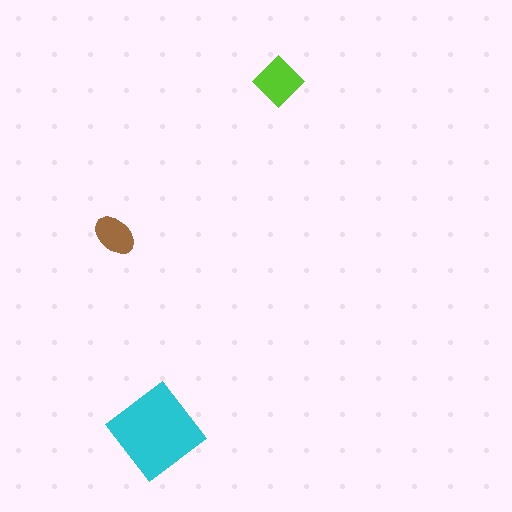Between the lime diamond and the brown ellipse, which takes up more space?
The lime diamond.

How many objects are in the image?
There are 3 objects in the image.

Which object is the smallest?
The brown ellipse.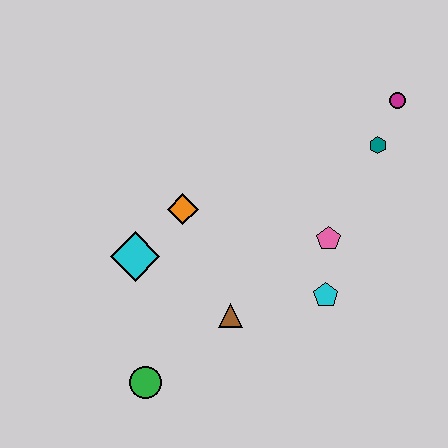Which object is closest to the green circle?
The brown triangle is closest to the green circle.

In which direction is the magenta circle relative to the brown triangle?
The magenta circle is above the brown triangle.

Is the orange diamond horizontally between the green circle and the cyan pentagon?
Yes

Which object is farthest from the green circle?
The magenta circle is farthest from the green circle.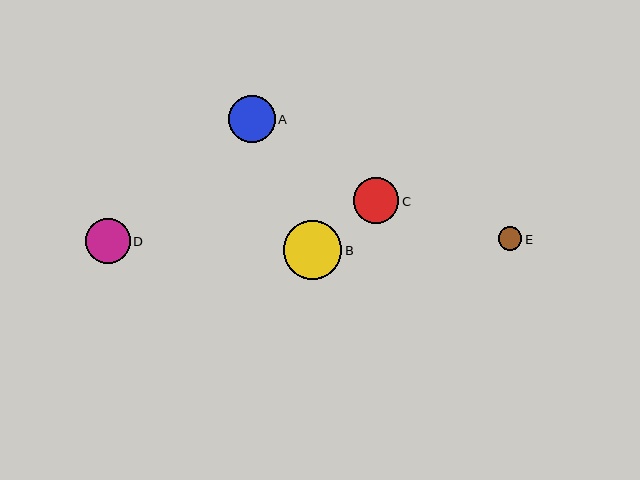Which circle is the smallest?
Circle E is the smallest with a size of approximately 24 pixels.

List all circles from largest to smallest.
From largest to smallest: B, A, C, D, E.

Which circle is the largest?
Circle B is the largest with a size of approximately 59 pixels.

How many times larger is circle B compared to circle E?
Circle B is approximately 2.5 times the size of circle E.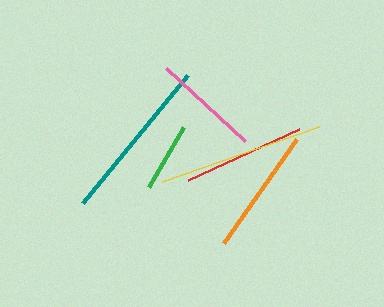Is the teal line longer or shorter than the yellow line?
The yellow line is longer than the teal line.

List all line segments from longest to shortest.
From longest to shortest: yellow, teal, orange, red, pink, green.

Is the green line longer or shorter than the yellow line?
The yellow line is longer than the green line.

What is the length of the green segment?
The green segment is approximately 70 pixels long.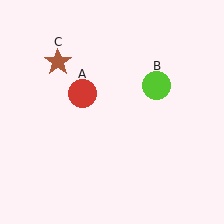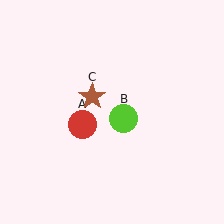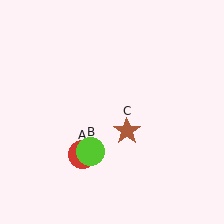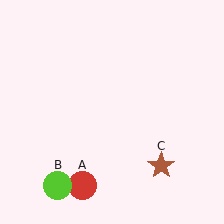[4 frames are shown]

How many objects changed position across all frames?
3 objects changed position: red circle (object A), lime circle (object B), brown star (object C).